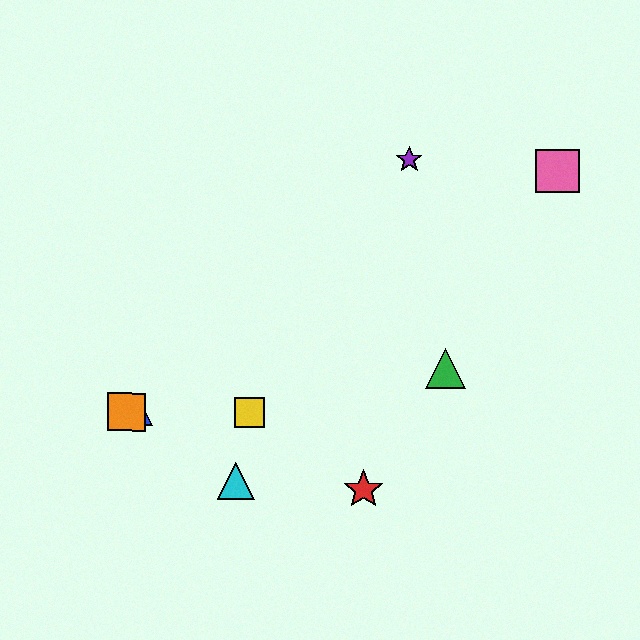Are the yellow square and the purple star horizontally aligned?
No, the yellow square is at y≈412 and the purple star is at y≈160.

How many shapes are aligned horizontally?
3 shapes (the blue triangle, the yellow square, the orange square) are aligned horizontally.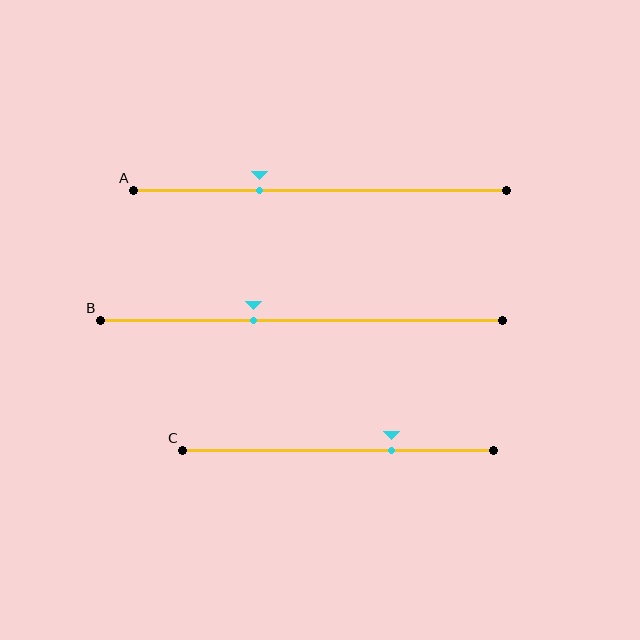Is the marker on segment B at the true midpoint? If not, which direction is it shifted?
No, the marker on segment B is shifted to the left by about 12% of the segment length.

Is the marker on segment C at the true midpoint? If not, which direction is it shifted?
No, the marker on segment C is shifted to the right by about 17% of the segment length.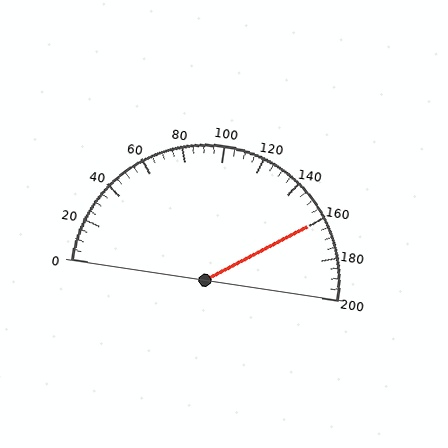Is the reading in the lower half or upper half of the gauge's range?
The reading is in the upper half of the range (0 to 200).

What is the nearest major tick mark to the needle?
The nearest major tick mark is 160.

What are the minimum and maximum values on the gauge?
The gauge ranges from 0 to 200.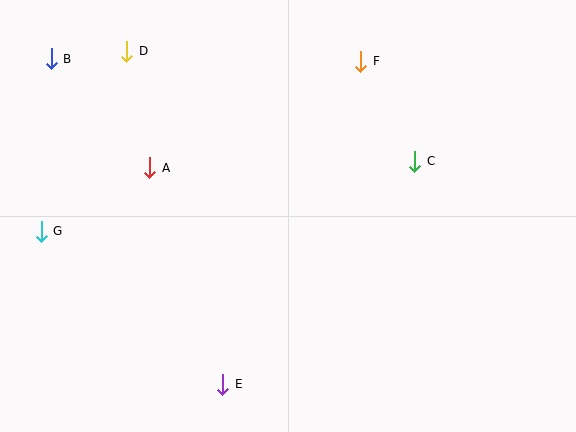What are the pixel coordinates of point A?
Point A is at (150, 168).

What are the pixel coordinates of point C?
Point C is at (415, 161).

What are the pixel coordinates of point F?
Point F is at (361, 61).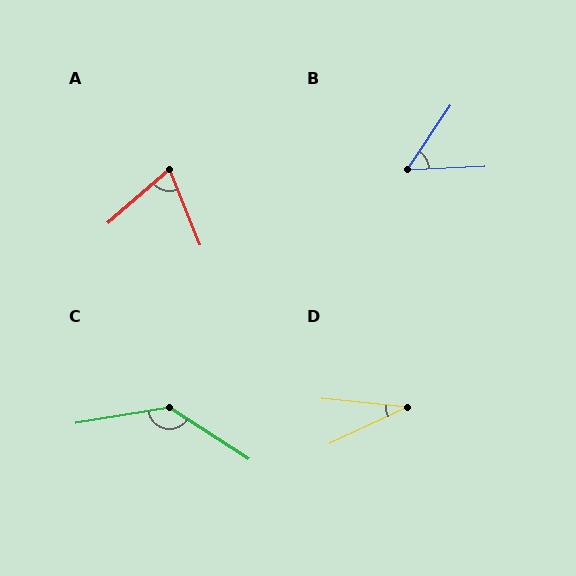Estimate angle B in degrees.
Approximately 54 degrees.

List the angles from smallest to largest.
D (31°), B (54°), A (71°), C (138°).